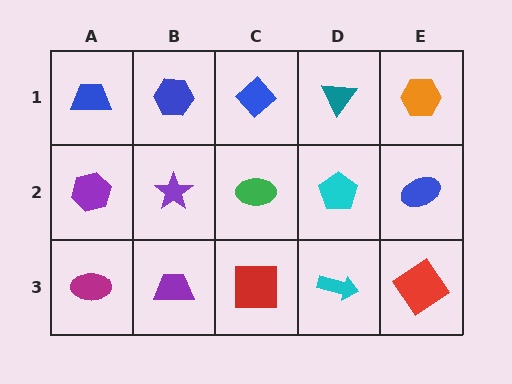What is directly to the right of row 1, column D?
An orange hexagon.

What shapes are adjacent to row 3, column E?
A blue ellipse (row 2, column E), a cyan arrow (row 3, column D).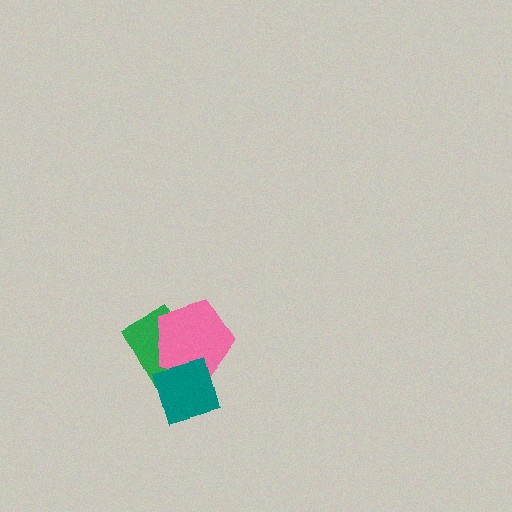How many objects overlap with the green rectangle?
2 objects overlap with the green rectangle.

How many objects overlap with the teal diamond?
2 objects overlap with the teal diamond.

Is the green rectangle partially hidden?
Yes, it is partially covered by another shape.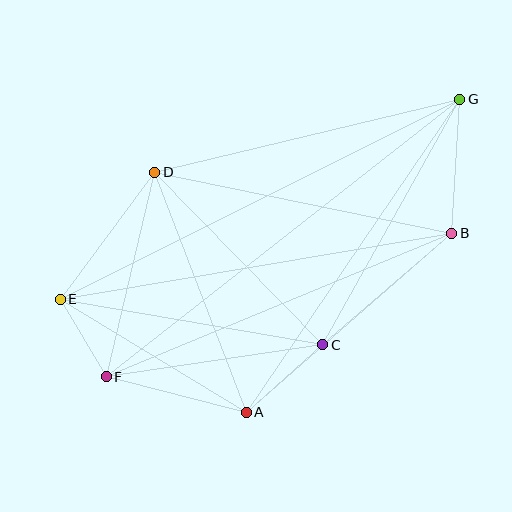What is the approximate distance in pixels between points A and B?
The distance between A and B is approximately 272 pixels.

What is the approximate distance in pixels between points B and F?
The distance between B and F is approximately 374 pixels.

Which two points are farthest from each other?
Points F and G are farthest from each other.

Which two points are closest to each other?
Points E and F are closest to each other.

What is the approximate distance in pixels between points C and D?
The distance between C and D is approximately 241 pixels.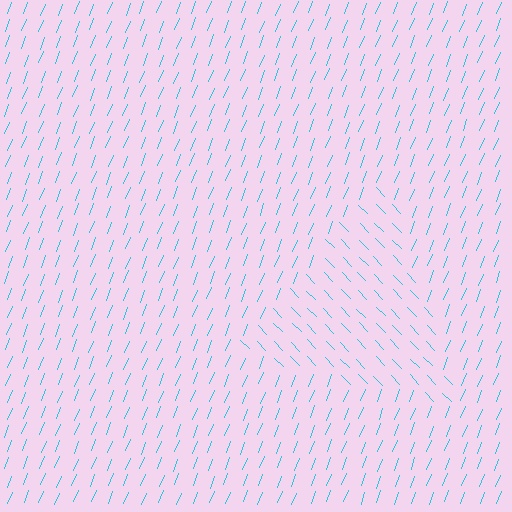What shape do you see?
I see a triangle.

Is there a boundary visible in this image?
Yes, there is a texture boundary formed by a change in line orientation.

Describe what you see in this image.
The image is filled with small cyan line segments. A triangle region in the image has lines oriented differently from the surrounding lines, creating a visible texture boundary.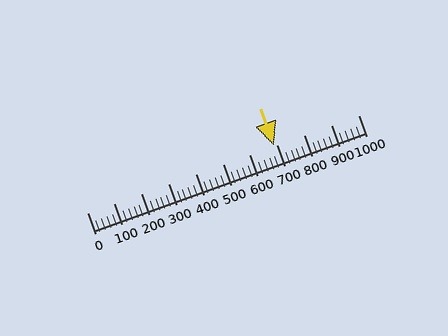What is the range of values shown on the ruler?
The ruler shows values from 0 to 1000.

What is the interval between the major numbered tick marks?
The major tick marks are spaced 100 units apart.